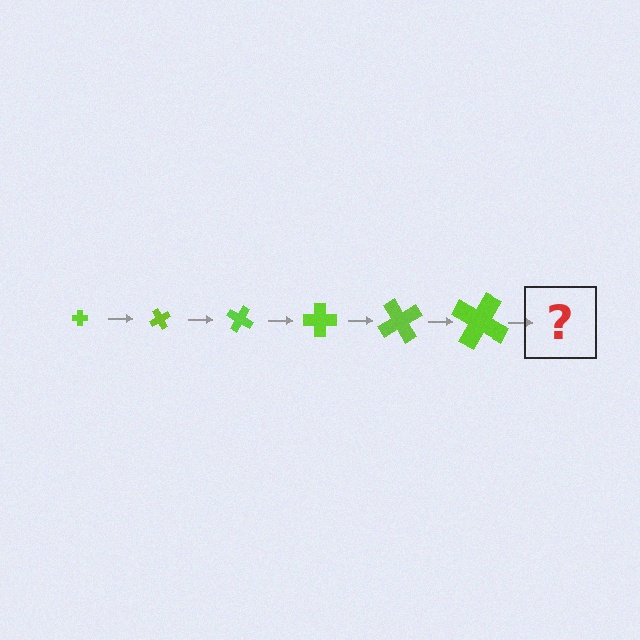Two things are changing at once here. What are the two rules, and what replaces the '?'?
The two rules are that the cross grows larger each step and it rotates 60 degrees each step. The '?' should be a cross, larger than the previous one and rotated 360 degrees from the start.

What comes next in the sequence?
The next element should be a cross, larger than the previous one and rotated 360 degrees from the start.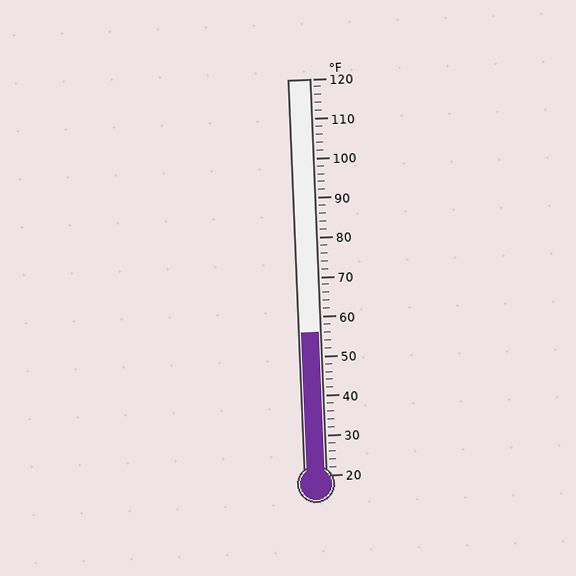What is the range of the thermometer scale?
The thermometer scale ranges from 20°F to 120°F.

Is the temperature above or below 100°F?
The temperature is below 100°F.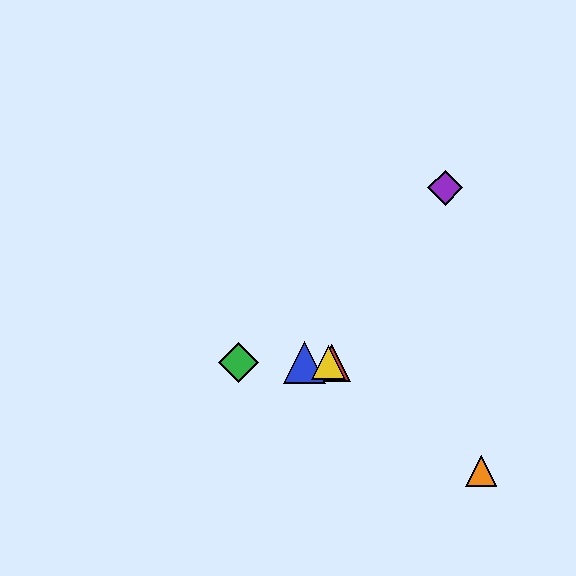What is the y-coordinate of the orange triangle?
The orange triangle is at y≈471.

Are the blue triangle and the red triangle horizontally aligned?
Yes, both are at y≈363.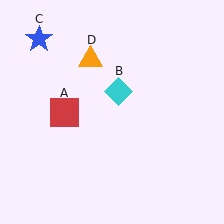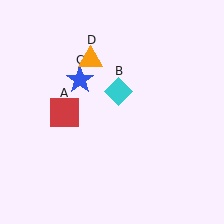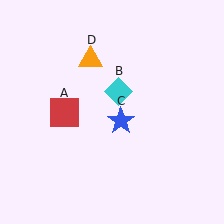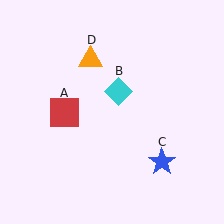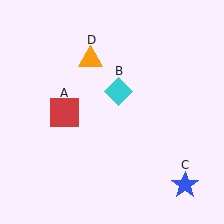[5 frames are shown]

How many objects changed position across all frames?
1 object changed position: blue star (object C).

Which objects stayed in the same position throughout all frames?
Red square (object A) and cyan diamond (object B) and orange triangle (object D) remained stationary.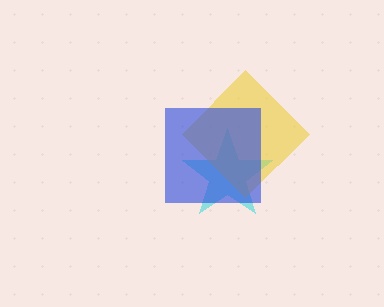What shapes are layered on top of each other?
The layered shapes are: a cyan star, a yellow diamond, a blue square.